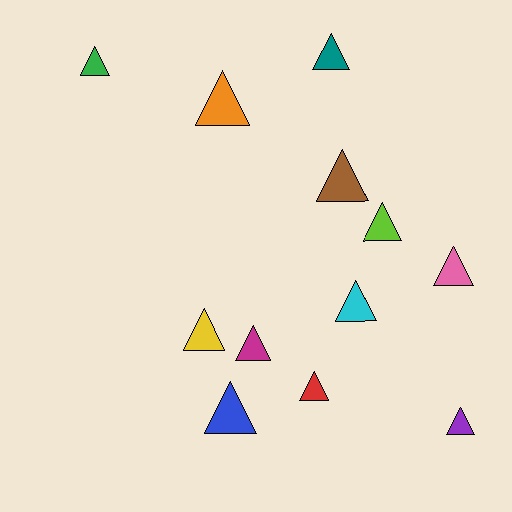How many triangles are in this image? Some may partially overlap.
There are 12 triangles.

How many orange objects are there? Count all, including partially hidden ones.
There is 1 orange object.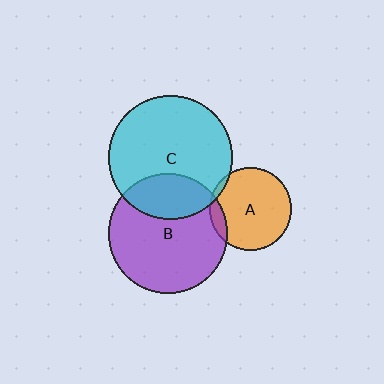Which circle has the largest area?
Circle C (cyan).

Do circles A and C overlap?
Yes.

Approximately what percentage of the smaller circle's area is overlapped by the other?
Approximately 5%.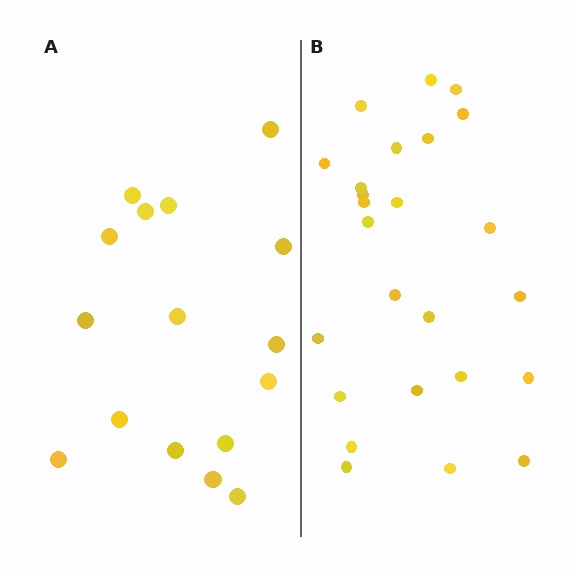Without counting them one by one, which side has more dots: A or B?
Region B (the right region) has more dots.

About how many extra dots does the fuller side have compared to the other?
Region B has roughly 8 or so more dots than region A.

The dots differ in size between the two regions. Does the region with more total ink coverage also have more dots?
No. Region A has more total ink coverage because its dots are larger, but region B actually contains more individual dots. Total area can be misleading — the number of items is what matters here.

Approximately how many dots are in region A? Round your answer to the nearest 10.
About 20 dots. (The exact count is 16, which rounds to 20.)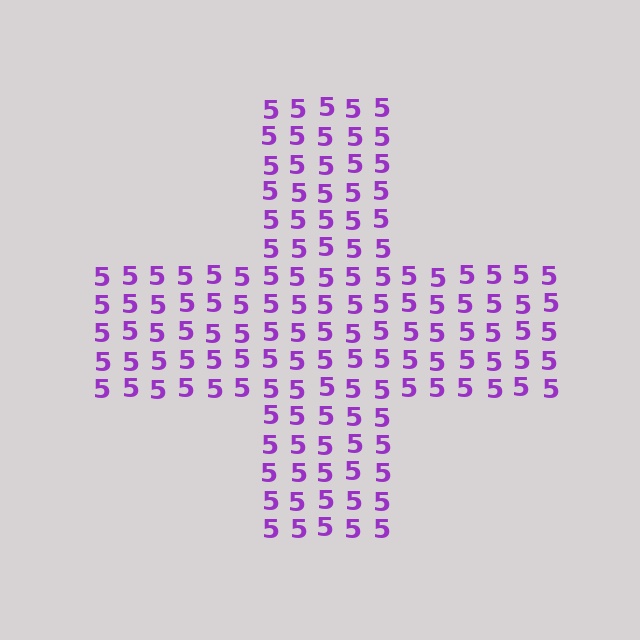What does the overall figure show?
The overall figure shows a cross.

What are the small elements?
The small elements are digit 5's.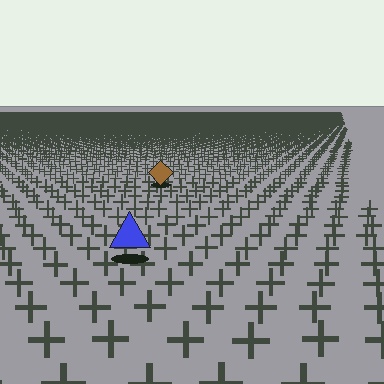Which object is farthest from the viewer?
The brown diamond is farthest from the viewer. It appears smaller and the ground texture around it is denser.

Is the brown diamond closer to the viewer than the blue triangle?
No. The blue triangle is closer — you can tell from the texture gradient: the ground texture is coarser near it.